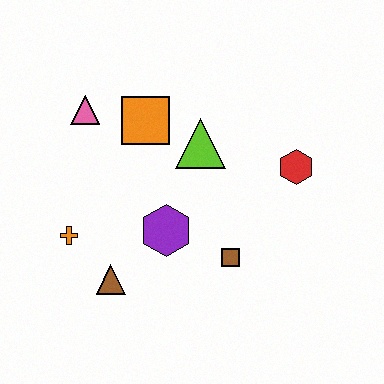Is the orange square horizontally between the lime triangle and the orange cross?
Yes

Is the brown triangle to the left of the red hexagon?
Yes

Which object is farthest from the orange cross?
The red hexagon is farthest from the orange cross.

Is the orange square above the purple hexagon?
Yes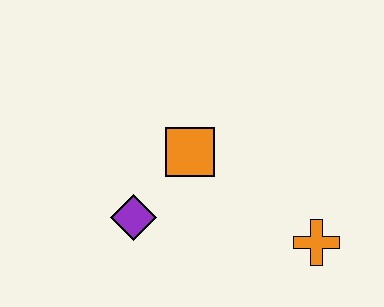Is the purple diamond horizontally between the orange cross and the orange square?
No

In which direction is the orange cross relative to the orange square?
The orange cross is to the right of the orange square.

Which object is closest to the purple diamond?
The orange square is closest to the purple diamond.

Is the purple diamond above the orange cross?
Yes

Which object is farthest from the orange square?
The orange cross is farthest from the orange square.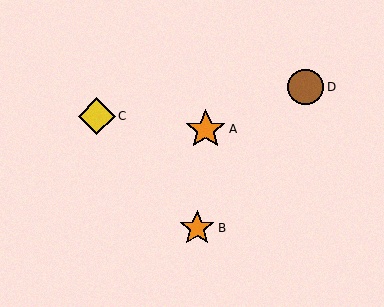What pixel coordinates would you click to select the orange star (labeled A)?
Click at (206, 129) to select the orange star A.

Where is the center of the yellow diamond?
The center of the yellow diamond is at (97, 116).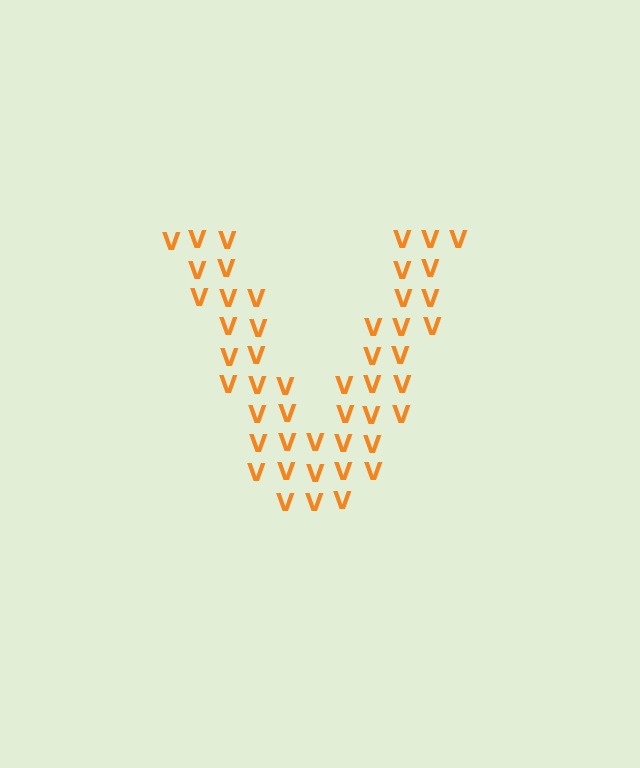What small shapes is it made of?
It is made of small letter V's.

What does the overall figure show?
The overall figure shows the letter V.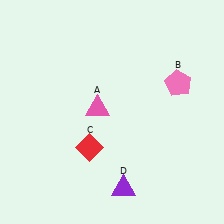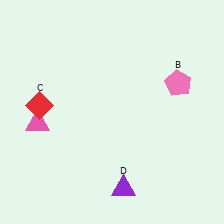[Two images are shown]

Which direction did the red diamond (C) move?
The red diamond (C) moved left.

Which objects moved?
The objects that moved are: the pink triangle (A), the red diamond (C).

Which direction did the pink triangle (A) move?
The pink triangle (A) moved left.